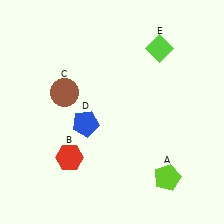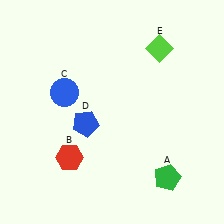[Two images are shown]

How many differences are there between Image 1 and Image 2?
There are 2 differences between the two images.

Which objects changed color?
A changed from lime to green. C changed from brown to blue.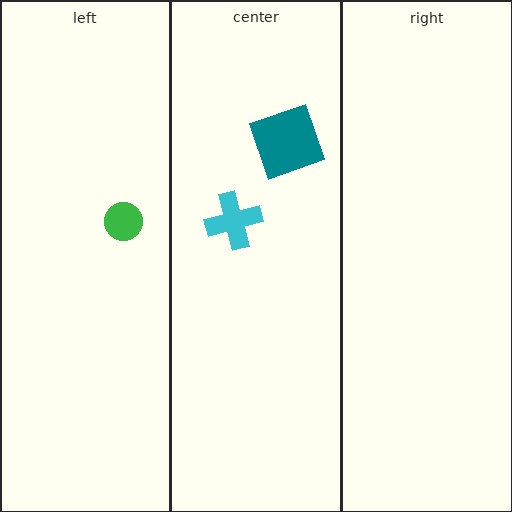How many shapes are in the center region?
2.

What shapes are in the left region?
The green circle.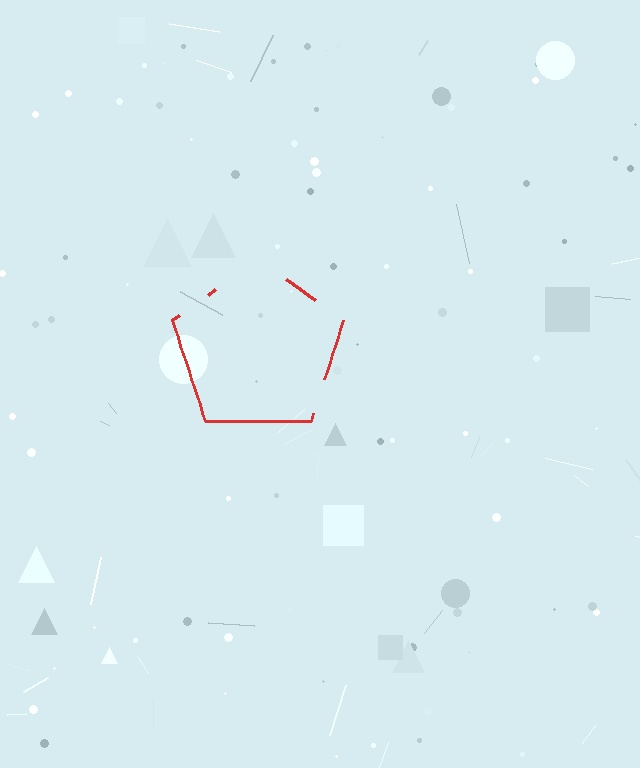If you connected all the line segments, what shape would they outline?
They would outline a pentagon.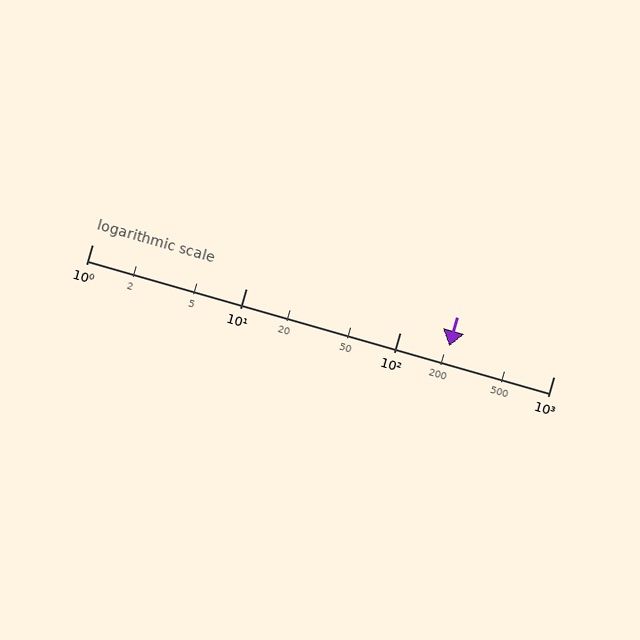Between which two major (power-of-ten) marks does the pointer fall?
The pointer is between 100 and 1000.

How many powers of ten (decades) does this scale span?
The scale spans 3 decades, from 1 to 1000.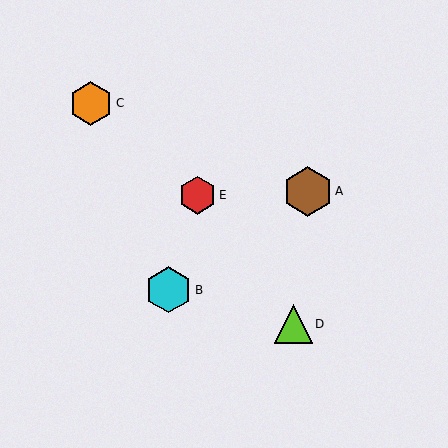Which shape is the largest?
The brown hexagon (labeled A) is the largest.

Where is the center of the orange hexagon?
The center of the orange hexagon is at (91, 103).